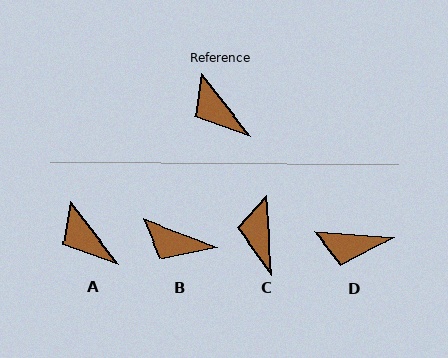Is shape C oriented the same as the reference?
No, it is off by about 34 degrees.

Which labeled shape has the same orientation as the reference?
A.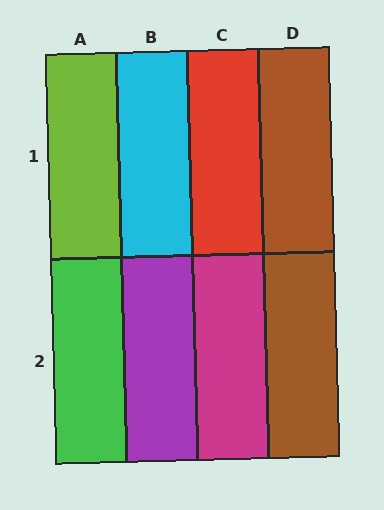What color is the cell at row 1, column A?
Lime.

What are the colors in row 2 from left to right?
Green, purple, magenta, brown.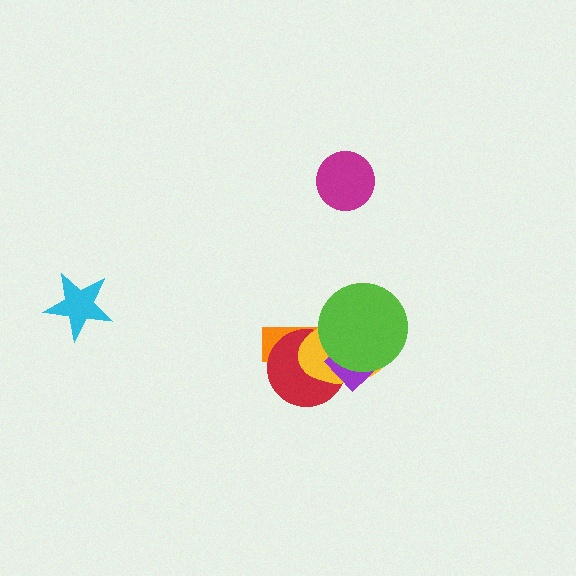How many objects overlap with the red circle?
4 objects overlap with the red circle.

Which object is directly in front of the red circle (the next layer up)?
The yellow ellipse is directly in front of the red circle.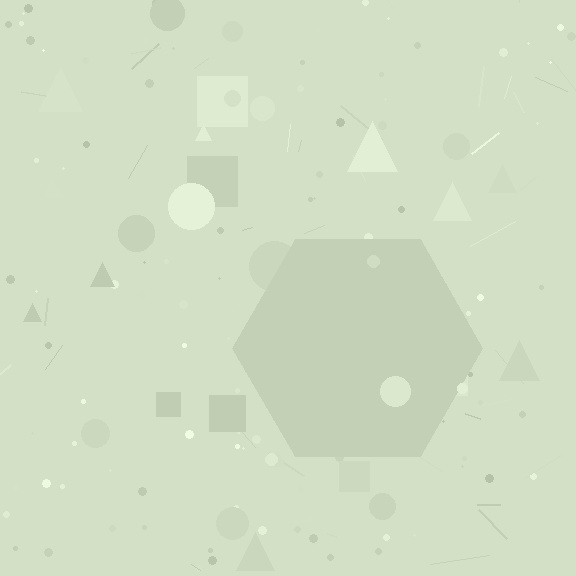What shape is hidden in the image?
A hexagon is hidden in the image.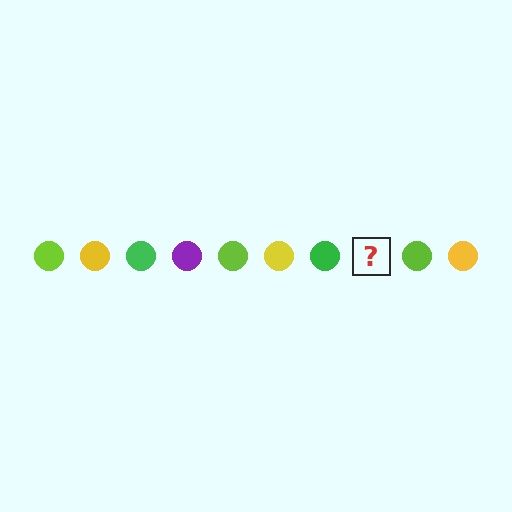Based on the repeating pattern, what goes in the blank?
The blank should be a purple circle.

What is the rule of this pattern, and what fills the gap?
The rule is that the pattern cycles through lime, yellow, green, purple circles. The gap should be filled with a purple circle.